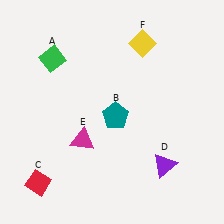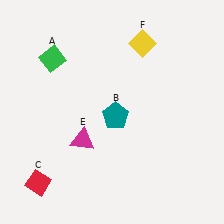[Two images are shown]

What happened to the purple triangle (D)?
The purple triangle (D) was removed in Image 2. It was in the bottom-right area of Image 1.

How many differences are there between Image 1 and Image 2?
There is 1 difference between the two images.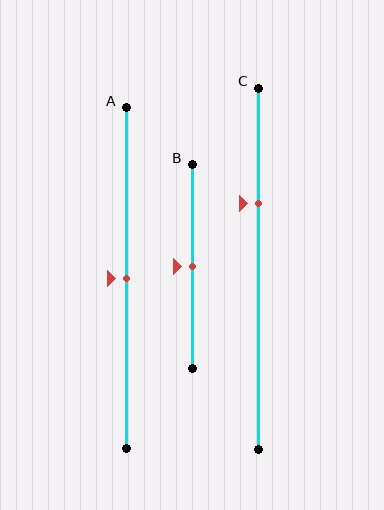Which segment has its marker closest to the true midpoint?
Segment A has its marker closest to the true midpoint.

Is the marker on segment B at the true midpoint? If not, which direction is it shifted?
Yes, the marker on segment B is at the true midpoint.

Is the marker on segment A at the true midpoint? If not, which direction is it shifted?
Yes, the marker on segment A is at the true midpoint.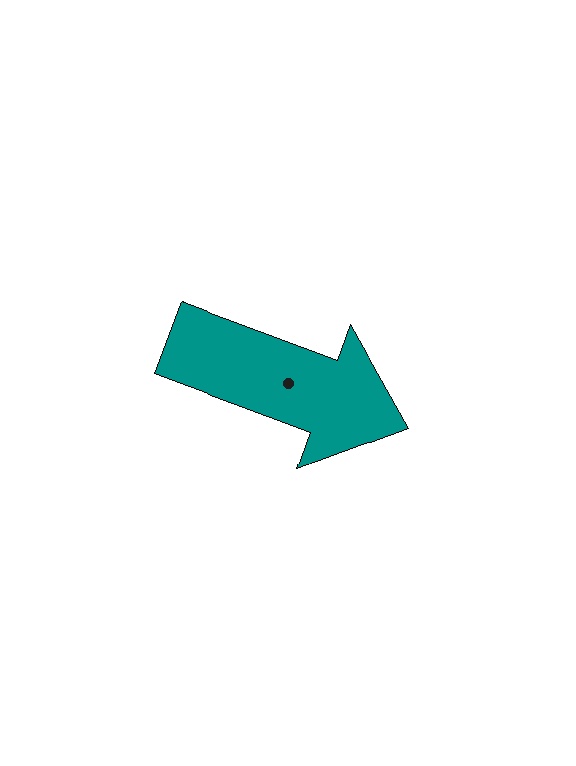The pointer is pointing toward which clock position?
Roughly 4 o'clock.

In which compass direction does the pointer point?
East.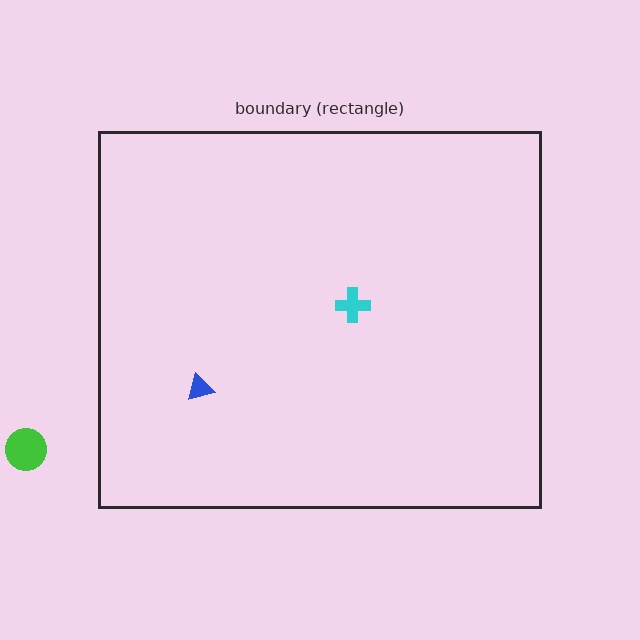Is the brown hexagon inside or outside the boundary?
Outside.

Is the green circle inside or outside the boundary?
Outside.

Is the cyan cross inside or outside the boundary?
Inside.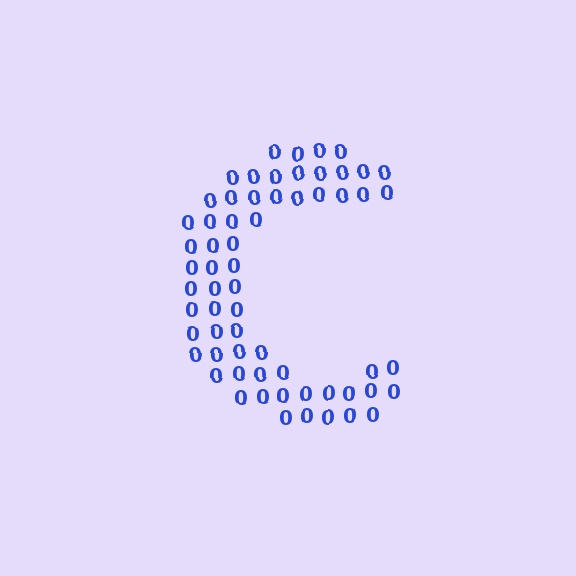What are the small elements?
The small elements are digit 0's.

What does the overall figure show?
The overall figure shows the letter C.